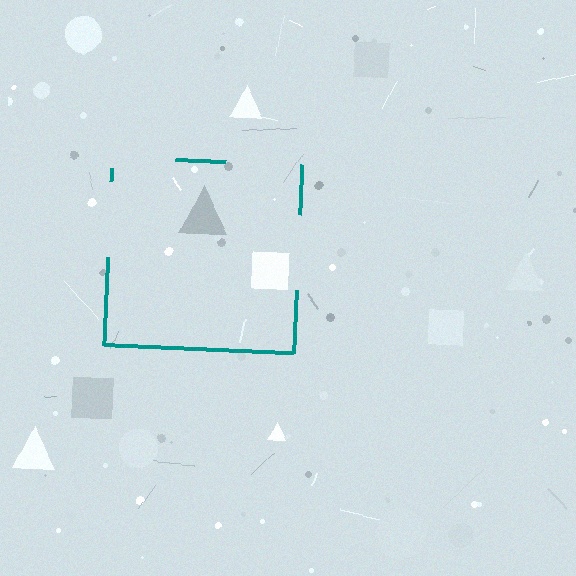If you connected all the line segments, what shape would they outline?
They would outline a square.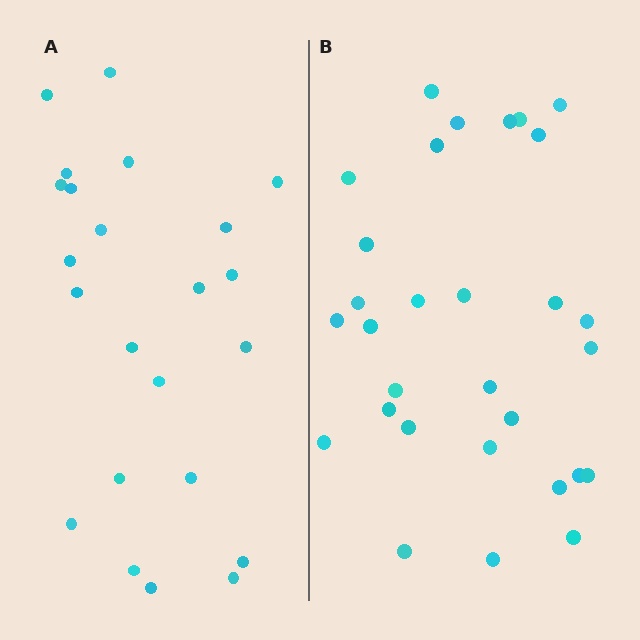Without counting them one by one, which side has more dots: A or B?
Region B (the right region) has more dots.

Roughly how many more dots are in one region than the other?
Region B has roughly 8 or so more dots than region A.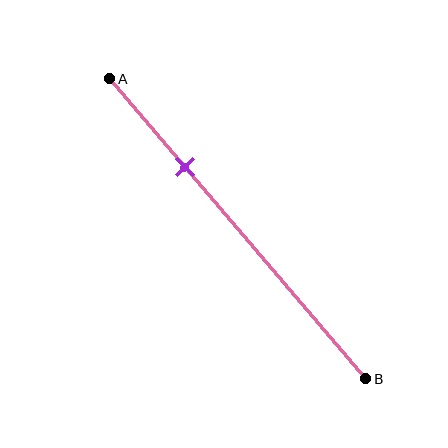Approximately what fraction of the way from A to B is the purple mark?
The purple mark is approximately 30% of the way from A to B.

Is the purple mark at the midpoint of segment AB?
No, the mark is at about 30% from A, not at the 50% midpoint.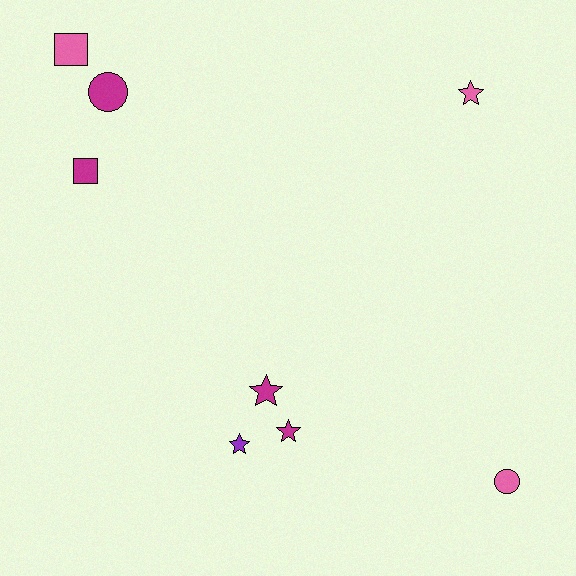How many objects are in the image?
There are 8 objects.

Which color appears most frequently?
Magenta, with 4 objects.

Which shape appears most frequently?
Star, with 4 objects.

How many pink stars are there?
There is 1 pink star.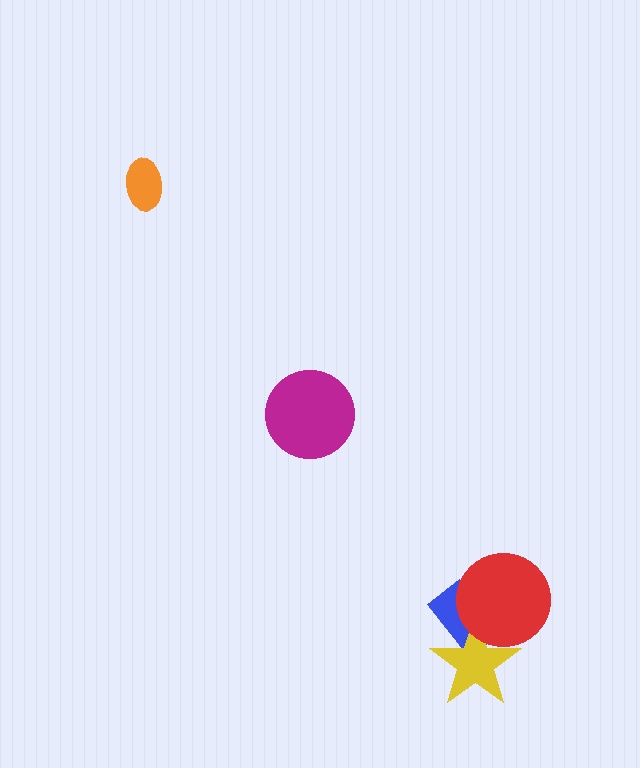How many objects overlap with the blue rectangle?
2 objects overlap with the blue rectangle.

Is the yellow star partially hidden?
Yes, it is partially covered by another shape.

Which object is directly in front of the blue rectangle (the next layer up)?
The yellow star is directly in front of the blue rectangle.